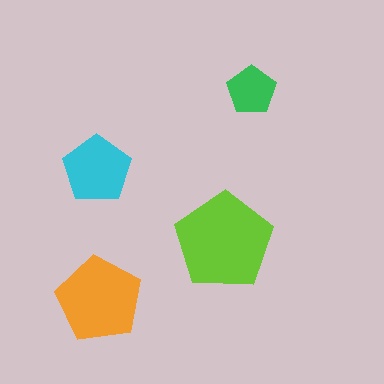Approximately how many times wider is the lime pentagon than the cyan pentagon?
About 1.5 times wider.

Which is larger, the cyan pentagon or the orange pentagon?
The orange one.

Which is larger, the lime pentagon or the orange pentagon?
The lime one.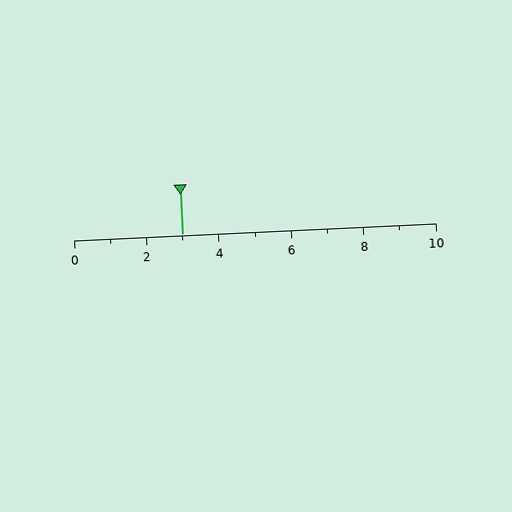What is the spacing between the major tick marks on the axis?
The major ticks are spaced 2 apart.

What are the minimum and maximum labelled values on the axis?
The axis runs from 0 to 10.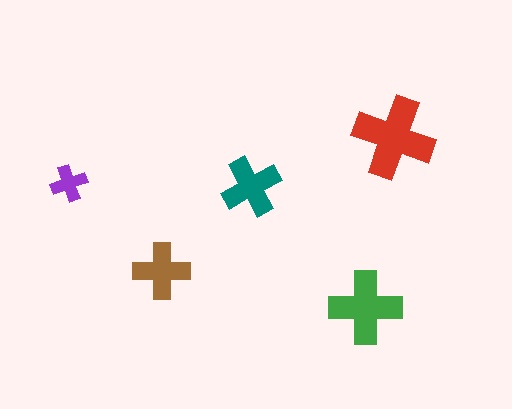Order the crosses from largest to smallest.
the red one, the green one, the teal one, the brown one, the purple one.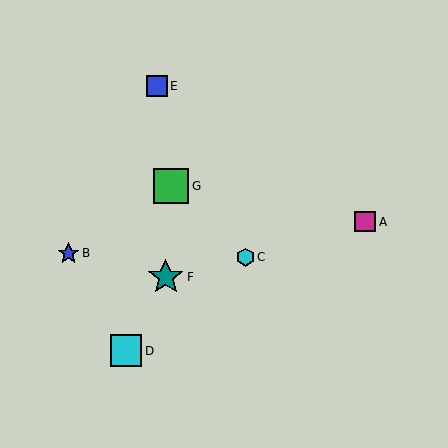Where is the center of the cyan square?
The center of the cyan square is at (126, 351).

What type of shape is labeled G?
Shape G is a green square.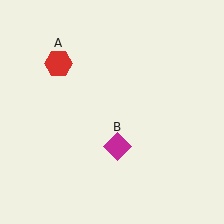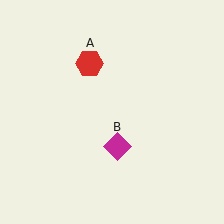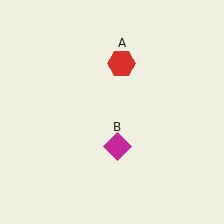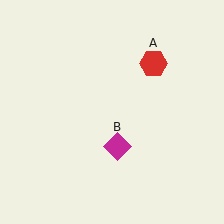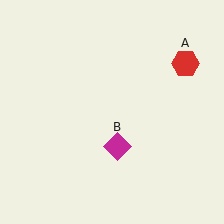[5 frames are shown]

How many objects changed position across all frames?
1 object changed position: red hexagon (object A).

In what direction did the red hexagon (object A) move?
The red hexagon (object A) moved right.